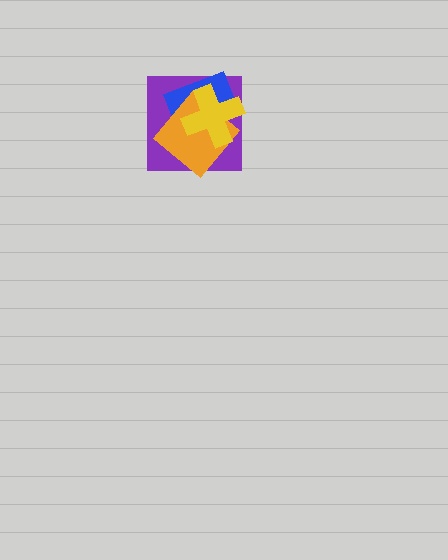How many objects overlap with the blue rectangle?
3 objects overlap with the blue rectangle.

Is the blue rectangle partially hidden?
Yes, it is partially covered by another shape.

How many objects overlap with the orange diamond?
3 objects overlap with the orange diamond.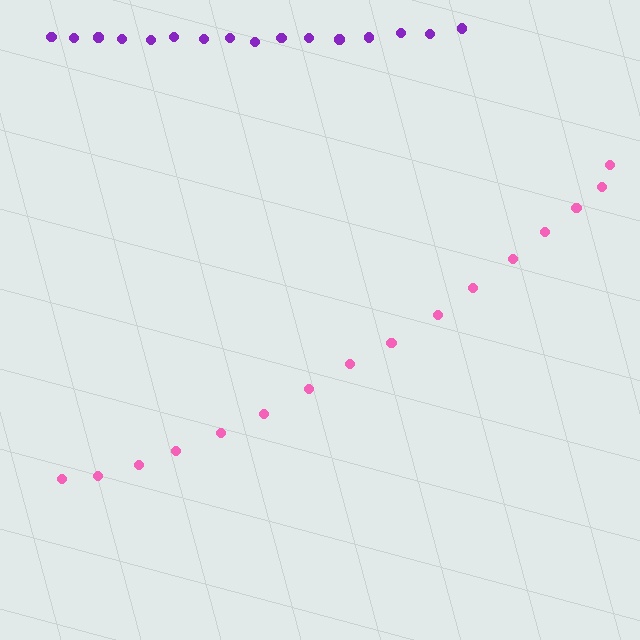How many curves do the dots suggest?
There are 2 distinct paths.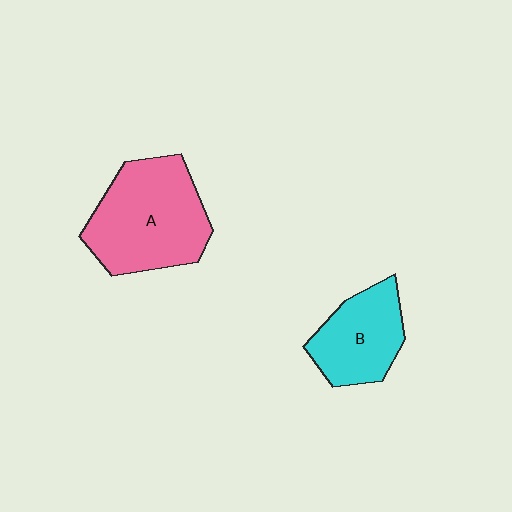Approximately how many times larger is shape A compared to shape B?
Approximately 1.6 times.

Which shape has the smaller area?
Shape B (cyan).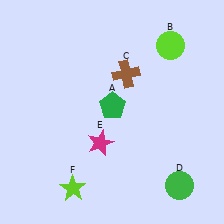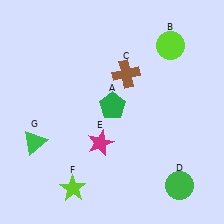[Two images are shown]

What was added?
A green triangle (G) was added in Image 2.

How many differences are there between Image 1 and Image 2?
There is 1 difference between the two images.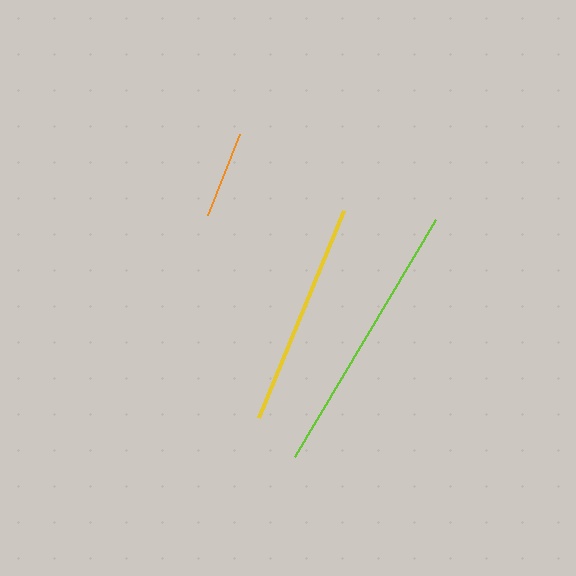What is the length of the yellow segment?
The yellow segment is approximately 224 pixels long.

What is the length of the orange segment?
The orange segment is approximately 87 pixels long.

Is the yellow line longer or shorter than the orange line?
The yellow line is longer than the orange line.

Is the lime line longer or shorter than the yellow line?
The lime line is longer than the yellow line.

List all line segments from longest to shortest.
From longest to shortest: lime, yellow, orange.